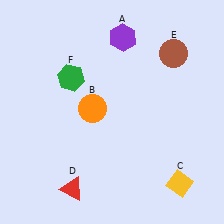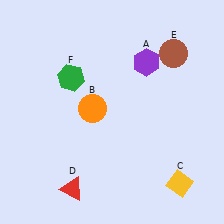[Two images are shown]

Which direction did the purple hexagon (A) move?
The purple hexagon (A) moved down.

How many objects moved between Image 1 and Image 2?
1 object moved between the two images.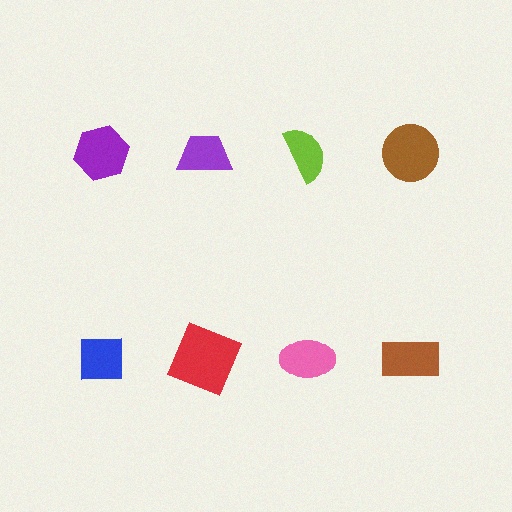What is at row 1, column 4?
A brown circle.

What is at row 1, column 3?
A lime semicircle.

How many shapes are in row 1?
4 shapes.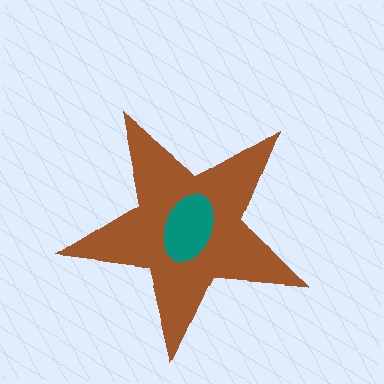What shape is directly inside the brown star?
The teal ellipse.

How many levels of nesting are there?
2.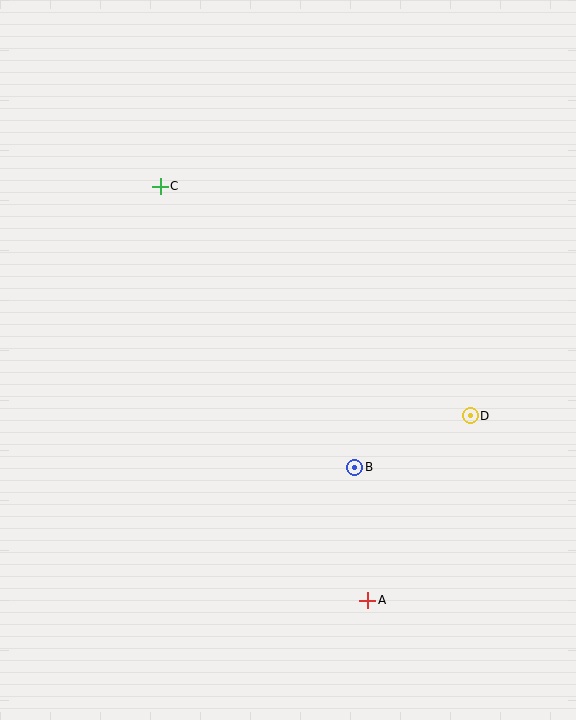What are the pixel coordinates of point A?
Point A is at (368, 600).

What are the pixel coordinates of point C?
Point C is at (160, 186).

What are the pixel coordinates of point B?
Point B is at (355, 467).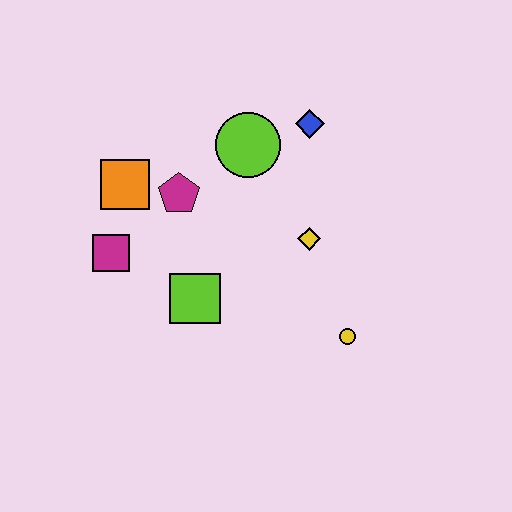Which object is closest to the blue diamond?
The lime circle is closest to the blue diamond.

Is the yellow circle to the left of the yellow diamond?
No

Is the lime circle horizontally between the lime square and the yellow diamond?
Yes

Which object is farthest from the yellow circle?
The orange square is farthest from the yellow circle.